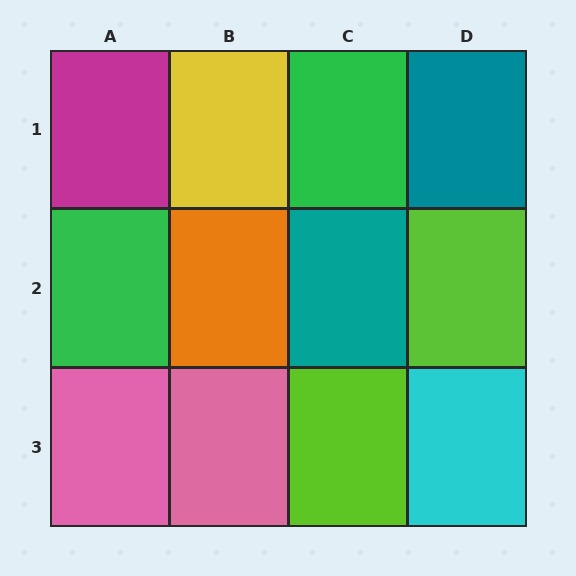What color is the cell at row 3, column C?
Lime.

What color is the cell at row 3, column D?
Cyan.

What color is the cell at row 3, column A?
Pink.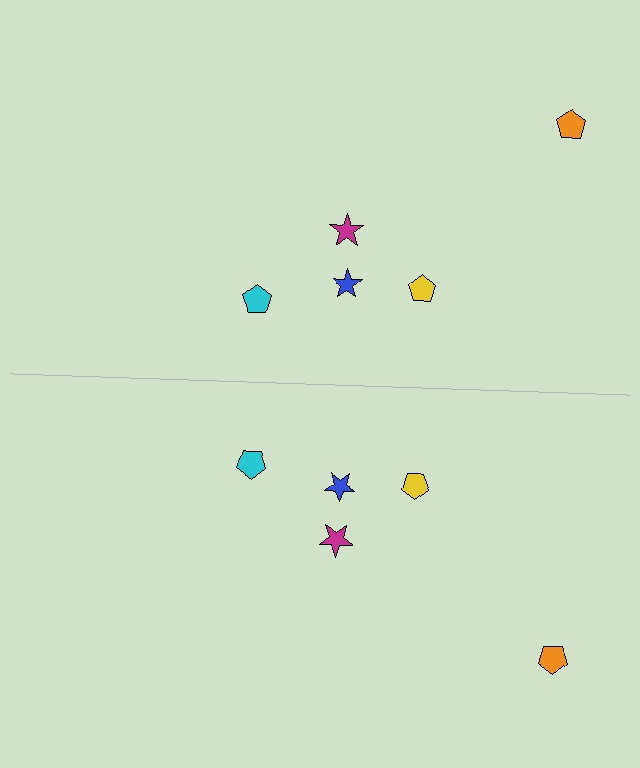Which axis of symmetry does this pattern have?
The pattern has a horizontal axis of symmetry running through the center of the image.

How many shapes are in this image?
There are 10 shapes in this image.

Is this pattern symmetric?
Yes, this pattern has bilateral (reflection) symmetry.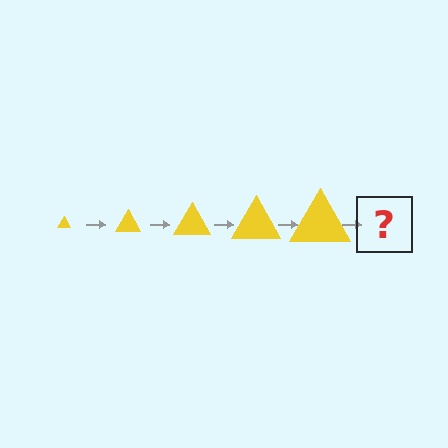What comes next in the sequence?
The next element should be a yellow triangle, larger than the previous one.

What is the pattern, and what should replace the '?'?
The pattern is that the triangle gets progressively larger each step. The '?' should be a yellow triangle, larger than the previous one.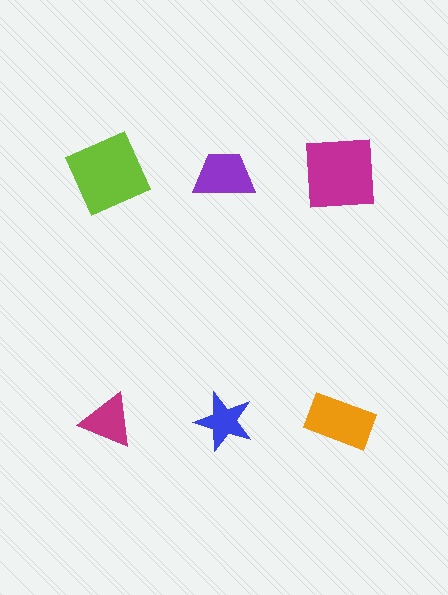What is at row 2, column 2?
A blue star.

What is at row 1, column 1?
A lime square.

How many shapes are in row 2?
3 shapes.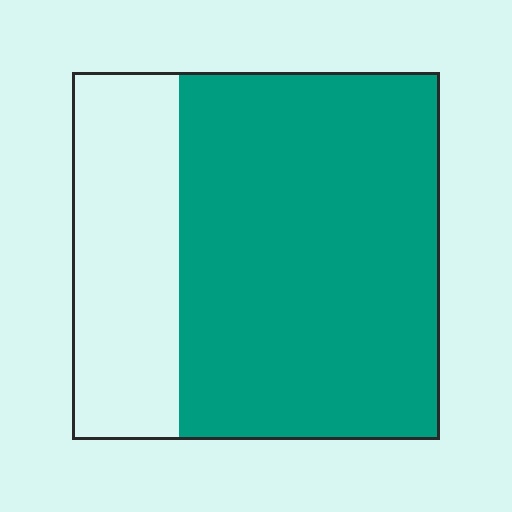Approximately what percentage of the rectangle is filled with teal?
Approximately 70%.